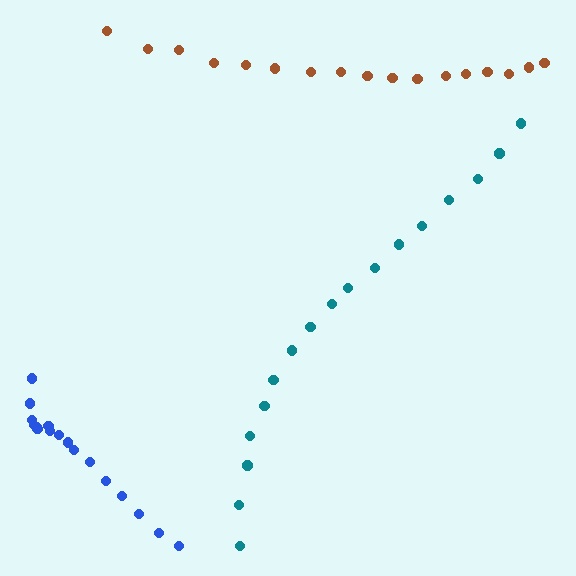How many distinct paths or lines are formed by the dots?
There are 3 distinct paths.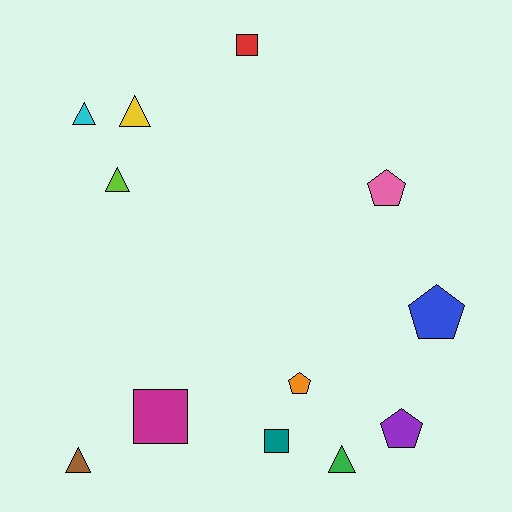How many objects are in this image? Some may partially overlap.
There are 12 objects.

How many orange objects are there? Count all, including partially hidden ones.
There is 1 orange object.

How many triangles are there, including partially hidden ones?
There are 5 triangles.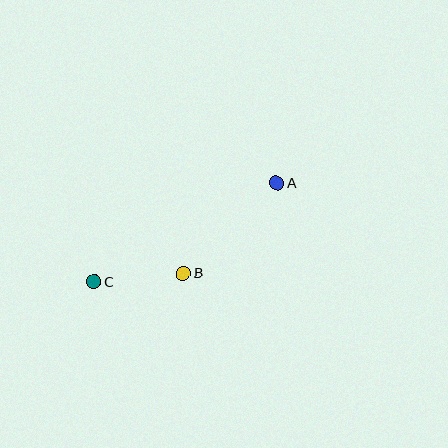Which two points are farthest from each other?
Points A and C are farthest from each other.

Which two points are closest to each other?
Points B and C are closest to each other.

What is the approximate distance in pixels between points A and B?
The distance between A and B is approximately 130 pixels.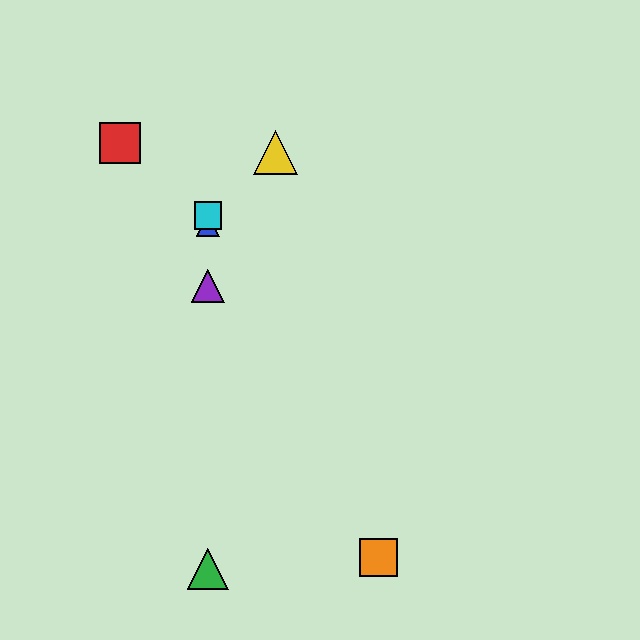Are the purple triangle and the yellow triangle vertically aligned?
No, the purple triangle is at x≈208 and the yellow triangle is at x≈275.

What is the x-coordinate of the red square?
The red square is at x≈120.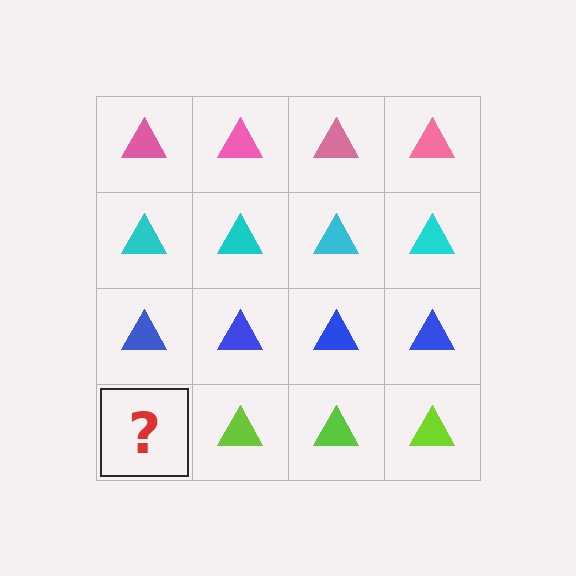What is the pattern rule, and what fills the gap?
The rule is that each row has a consistent color. The gap should be filled with a lime triangle.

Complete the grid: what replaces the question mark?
The question mark should be replaced with a lime triangle.